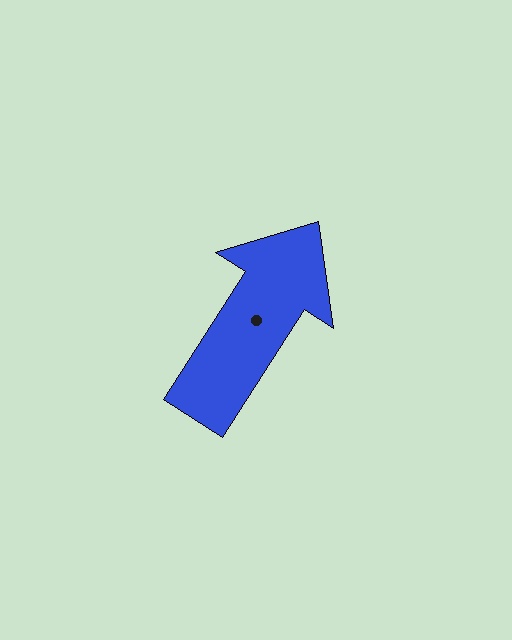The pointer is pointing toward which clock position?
Roughly 1 o'clock.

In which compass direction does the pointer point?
Northeast.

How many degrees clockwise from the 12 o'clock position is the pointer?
Approximately 33 degrees.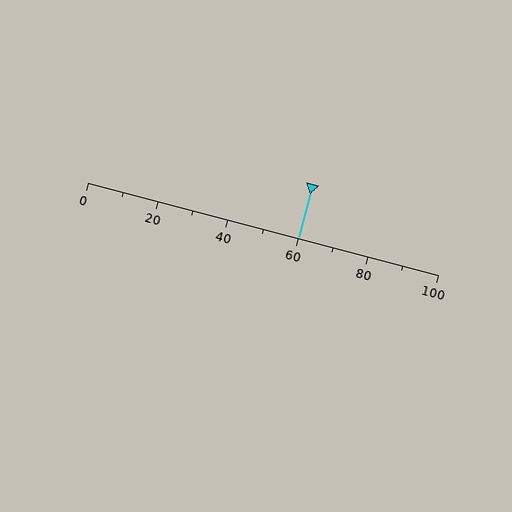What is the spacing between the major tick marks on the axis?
The major ticks are spaced 20 apart.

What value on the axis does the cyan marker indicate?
The marker indicates approximately 60.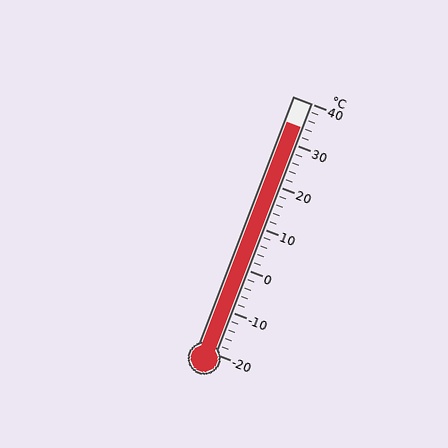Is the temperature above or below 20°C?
The temperature is above 20°C.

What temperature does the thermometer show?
The thermometer shows approximately 34°C.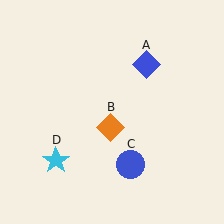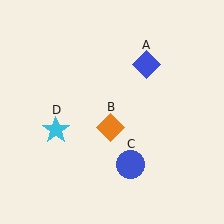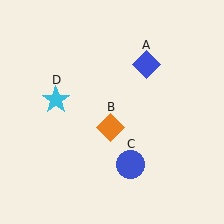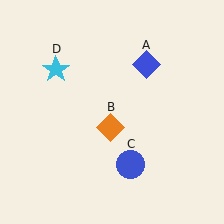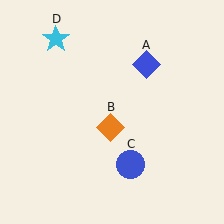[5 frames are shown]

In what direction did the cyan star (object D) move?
The cyan star (object D) moved up.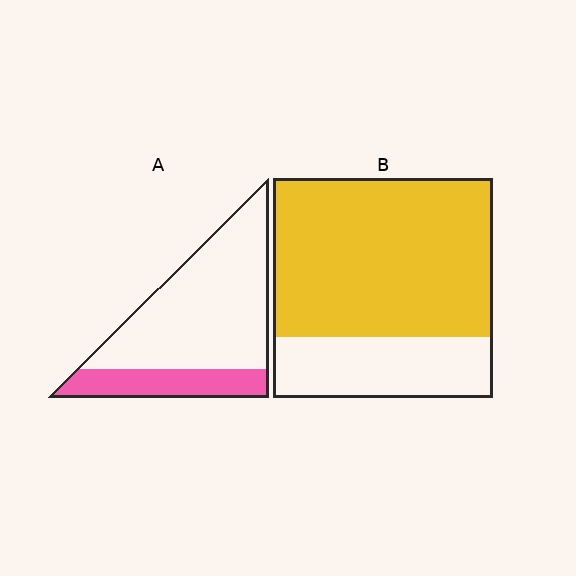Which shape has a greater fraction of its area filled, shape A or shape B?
Shape B.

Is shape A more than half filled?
No.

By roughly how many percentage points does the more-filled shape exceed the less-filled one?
By roughly 50 percentage points (B over A).